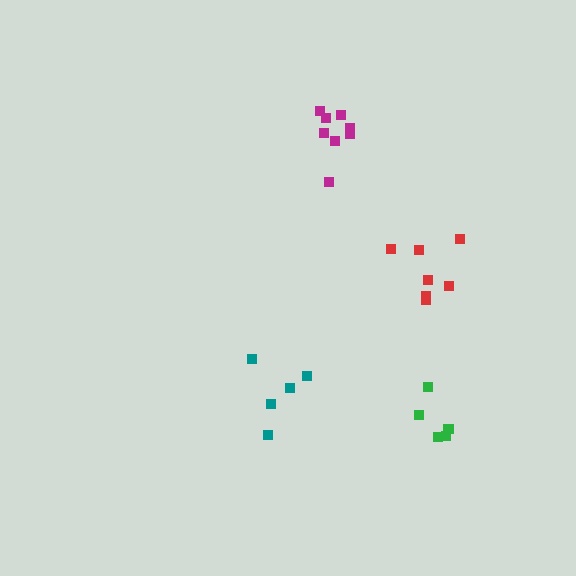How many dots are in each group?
Group 1: 7 dots, Group 2: 5 dots, Group 3: 6 dots, Group 4: 8 dots (26 total).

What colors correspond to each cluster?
The clusters are colored: red, teal, green, magenta.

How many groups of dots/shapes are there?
There are 4 groups.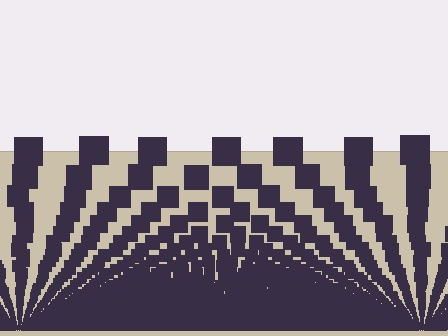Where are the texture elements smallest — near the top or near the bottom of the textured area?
Near the bottom.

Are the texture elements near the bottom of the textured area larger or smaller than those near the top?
Smaller. The gradient is inverted — elements near the bottom are smaller and denser.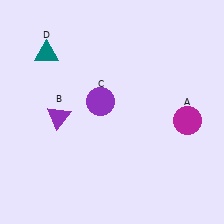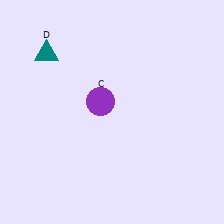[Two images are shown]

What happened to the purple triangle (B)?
The purple triangle (B) was removed in Image 2. It was in the bottom-left area of Image 1.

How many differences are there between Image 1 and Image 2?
There are 2 differences between the two images.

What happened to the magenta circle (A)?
The magenta circle (A) was removed in Image 2. It was in the bottom-right area of Image 1.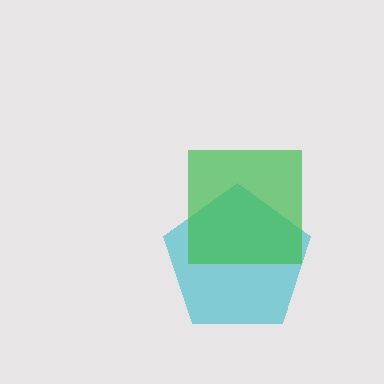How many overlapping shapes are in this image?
There are 2 overlapping shapes in the image.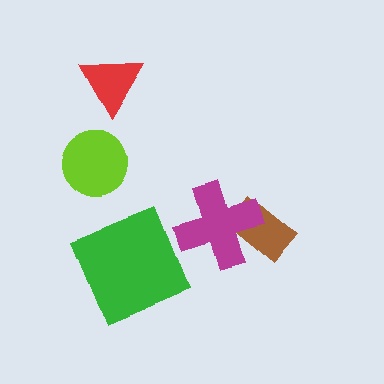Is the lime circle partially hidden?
No, no other shape covers it.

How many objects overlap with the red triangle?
0 objects overlap with the red triangle.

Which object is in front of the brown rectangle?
The magenta cross is in front of the brown rectangle.